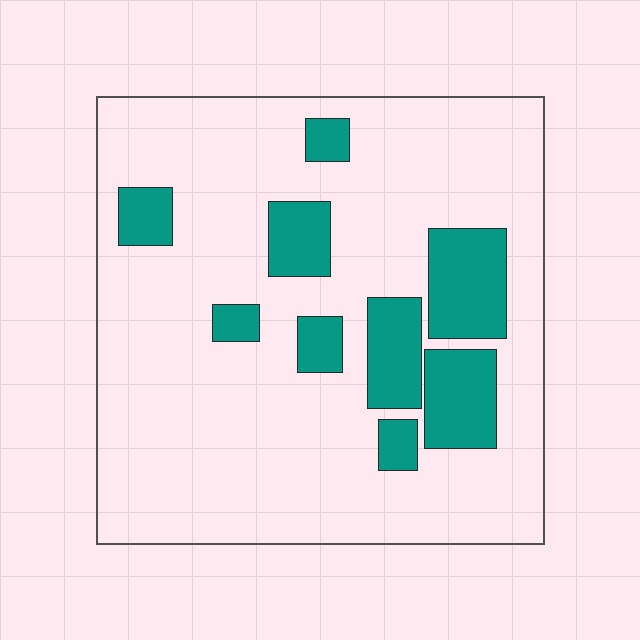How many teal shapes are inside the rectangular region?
9.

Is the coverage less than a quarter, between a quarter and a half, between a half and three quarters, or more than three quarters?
Less than a quarter.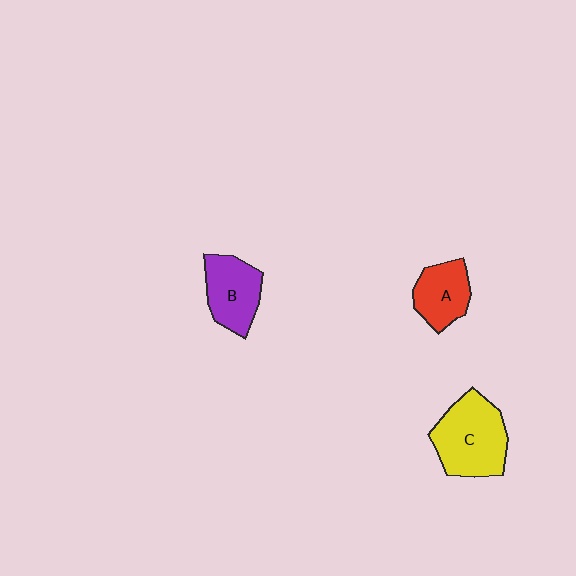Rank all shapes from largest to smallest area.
From largest to smallest: C (yellow), B (purple), A (red).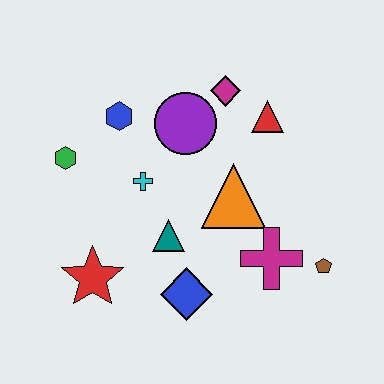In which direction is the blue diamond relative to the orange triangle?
The blue diamond is below the orange triangle.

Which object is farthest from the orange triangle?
The green hexagon is farthest from the orange triangle.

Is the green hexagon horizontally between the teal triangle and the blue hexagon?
No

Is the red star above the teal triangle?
No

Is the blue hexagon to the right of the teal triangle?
No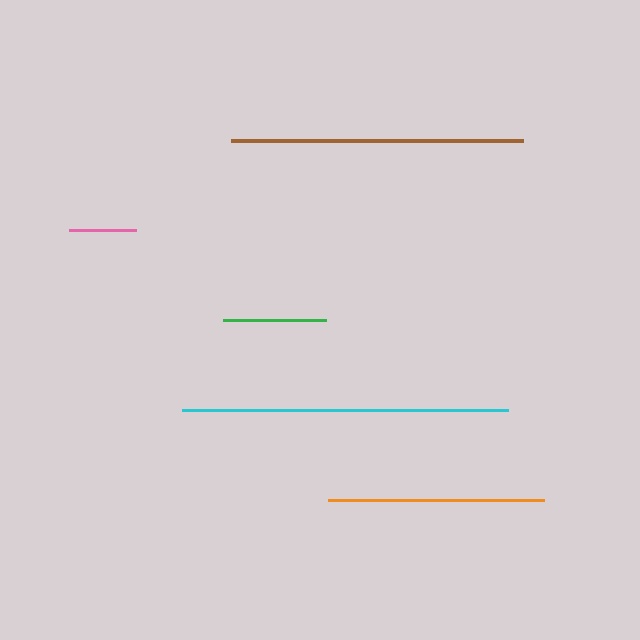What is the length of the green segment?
The green segment is approximately 104 pixels long.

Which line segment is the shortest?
The pink line is the shortest at approximately 67 pixels.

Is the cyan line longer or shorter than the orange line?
The cyan line is longer than the orange line.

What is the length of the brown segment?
The brown segment is approximately 292 pixels long.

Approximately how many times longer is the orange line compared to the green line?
The orange line is approximately 2.1 times the length of the green line.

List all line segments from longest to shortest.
From longest to shortest: cyan, brown, orange, green, pink.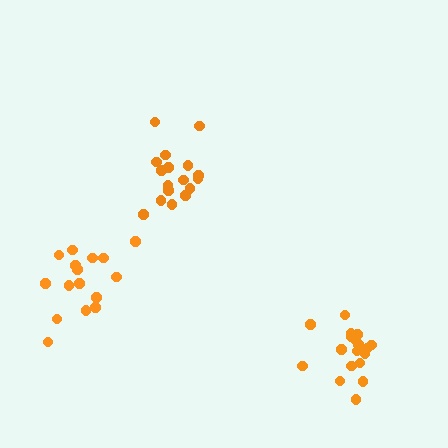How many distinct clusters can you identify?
There are 3 distinct clusters.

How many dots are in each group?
Group 1: 17 dots, Group 2: 16 dots, Group 3: 18 dots (51 total).